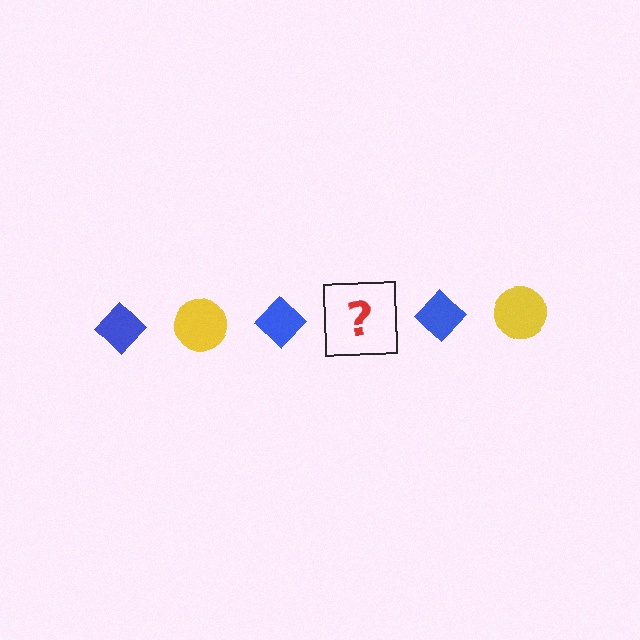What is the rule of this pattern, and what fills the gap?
The rule is that the pattern alternates between blue diamond and yellow circle. The gap should be filled with a yellow circle.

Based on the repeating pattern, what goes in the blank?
The blank should be a yellow circle.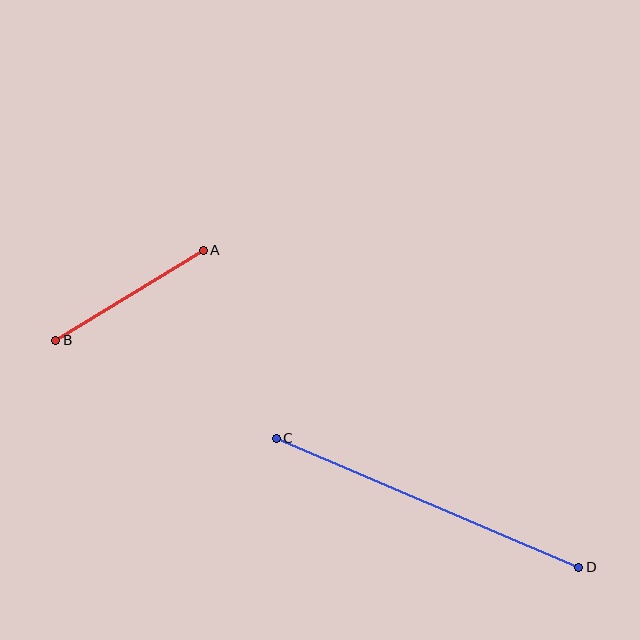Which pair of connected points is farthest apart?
Points C and D are farthest apart.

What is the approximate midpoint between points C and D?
The midpoint is at approximately (428, 503) pixels.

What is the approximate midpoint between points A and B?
The midpoint is at approximately (129, 295) pixels.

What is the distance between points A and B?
The distance is approximately 173 pixels.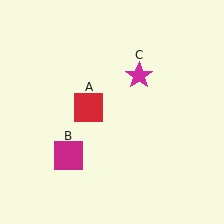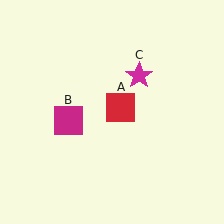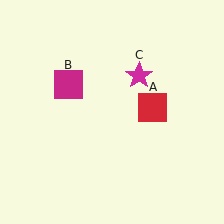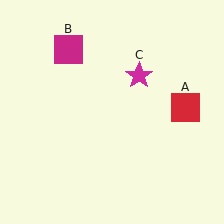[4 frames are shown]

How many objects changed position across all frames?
2 objects changed position: red square (object A), magenta square (object B).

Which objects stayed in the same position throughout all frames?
Magenta star (object C) remained stationary.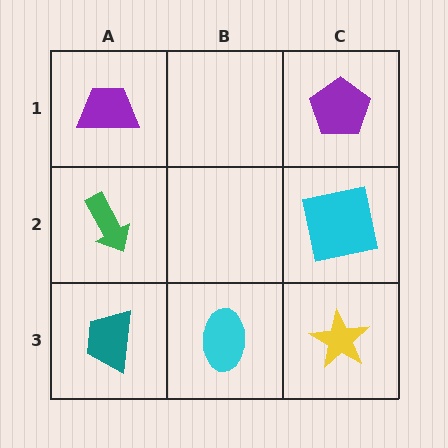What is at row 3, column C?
A yellow star.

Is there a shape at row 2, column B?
No, that cell is empty.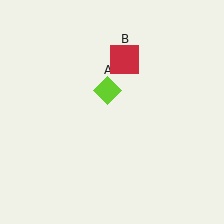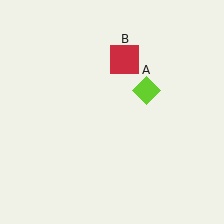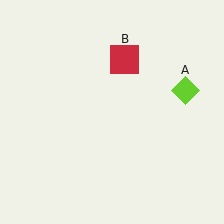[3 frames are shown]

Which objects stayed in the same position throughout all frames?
Red square (object B) remained stationary.